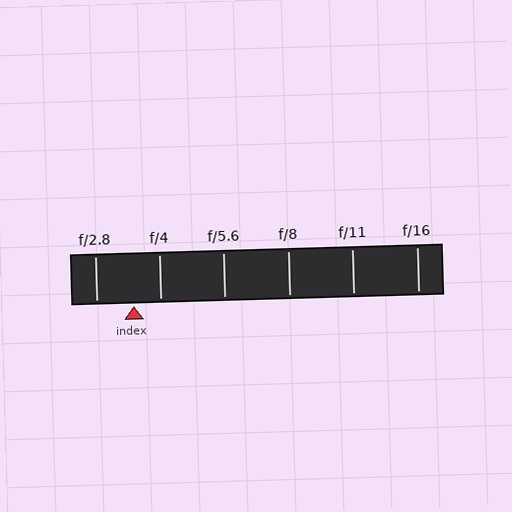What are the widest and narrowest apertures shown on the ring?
The widest aperture shown is f/2.8 and the narrowest is f/16.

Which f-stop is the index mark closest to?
The index mark is closest to f/4.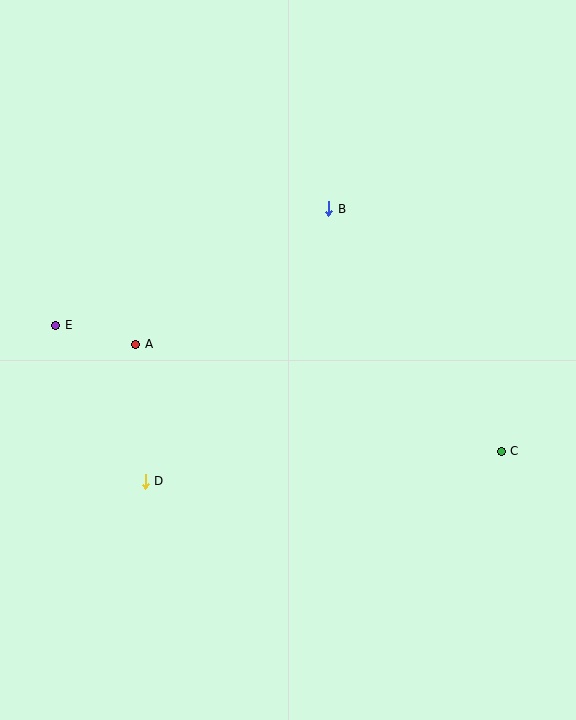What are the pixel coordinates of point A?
Point A is at (136, 344).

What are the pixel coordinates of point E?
Point E is at (56, 325).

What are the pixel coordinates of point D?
Point D is at (145, 482).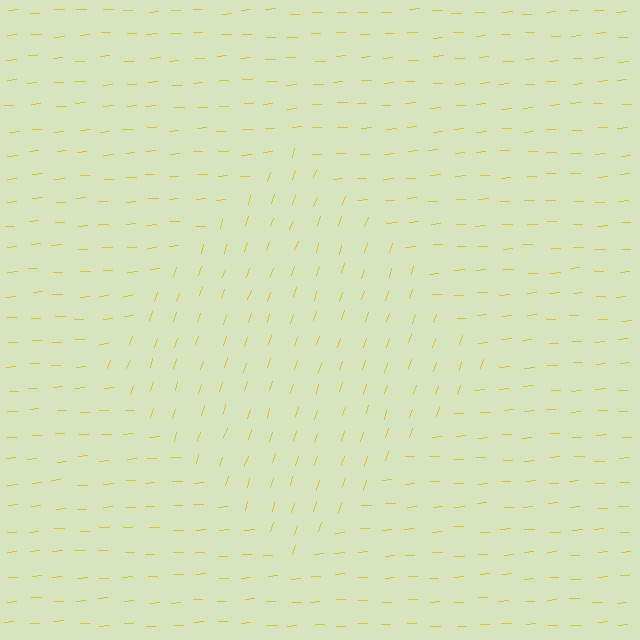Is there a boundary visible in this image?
Yes, there is a texture boundary formed by a change in line orientation.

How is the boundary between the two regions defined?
The boundary is defined purely by a change in line orientation (approximately 69 degrees difference). All lines are the same color and thickness.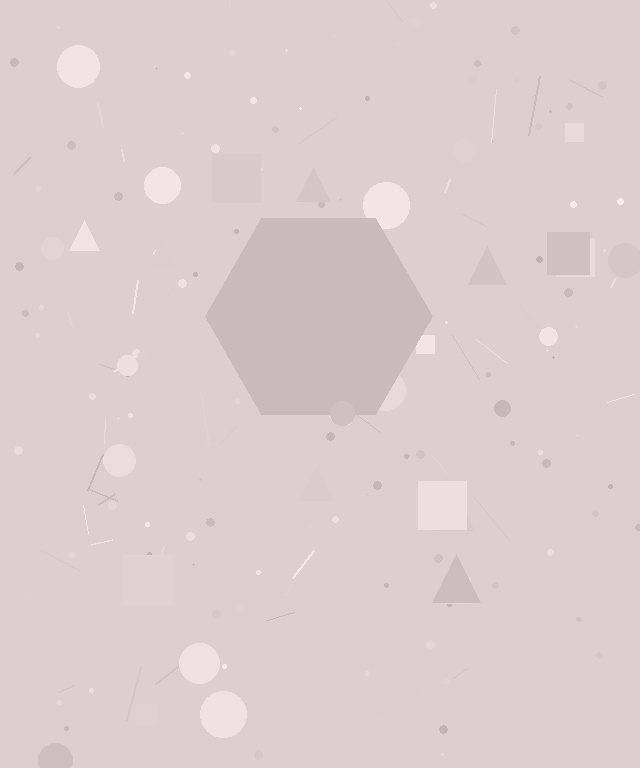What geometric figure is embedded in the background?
A hexagon is embedded in the background.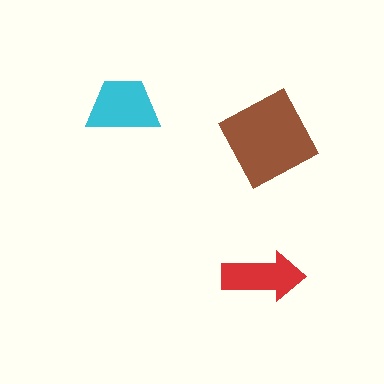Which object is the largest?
The brown square.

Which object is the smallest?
The red arrow.